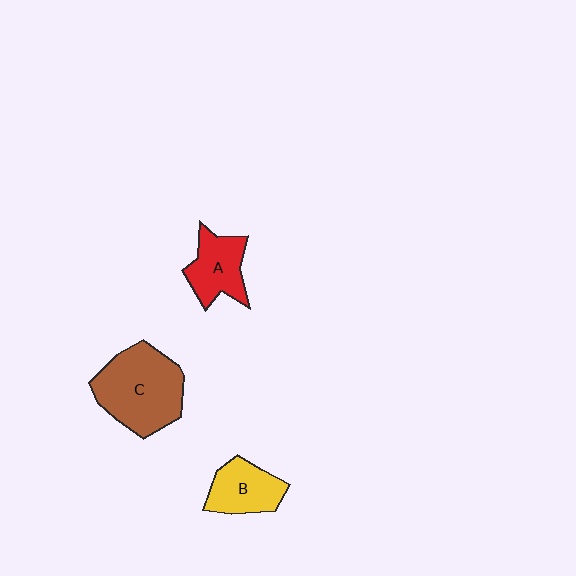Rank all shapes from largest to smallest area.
From largest to smallest: C (brown), A (red), B (yellow).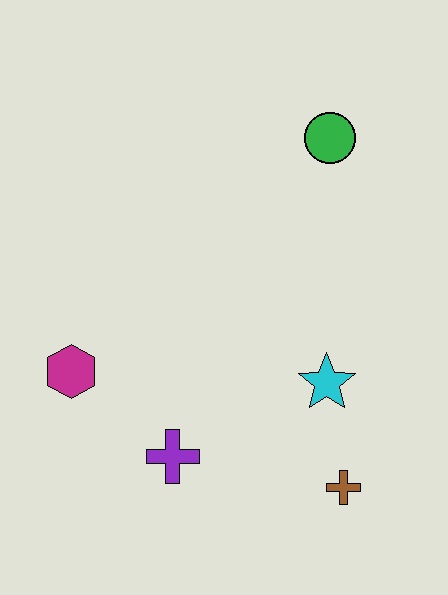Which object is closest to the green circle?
The cyan star is closest to the green circle.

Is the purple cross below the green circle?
Yes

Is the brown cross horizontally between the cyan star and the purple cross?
No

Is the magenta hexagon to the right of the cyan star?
No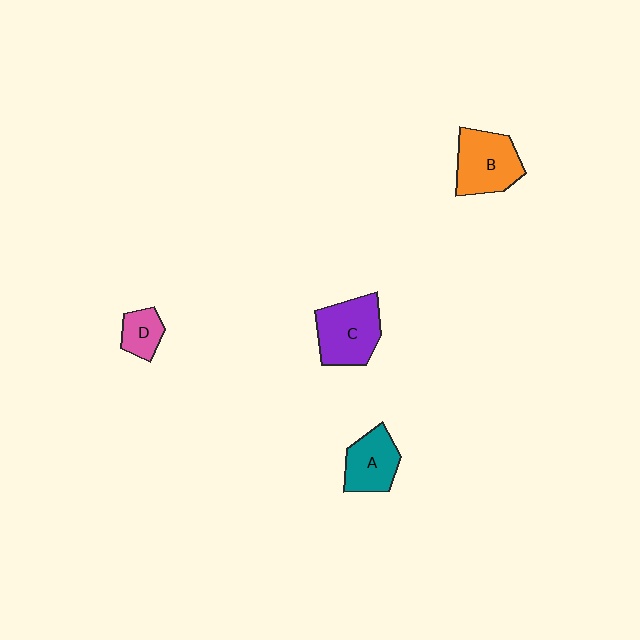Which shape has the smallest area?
Shape D (pink).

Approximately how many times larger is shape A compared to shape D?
Approximately 1.6 times.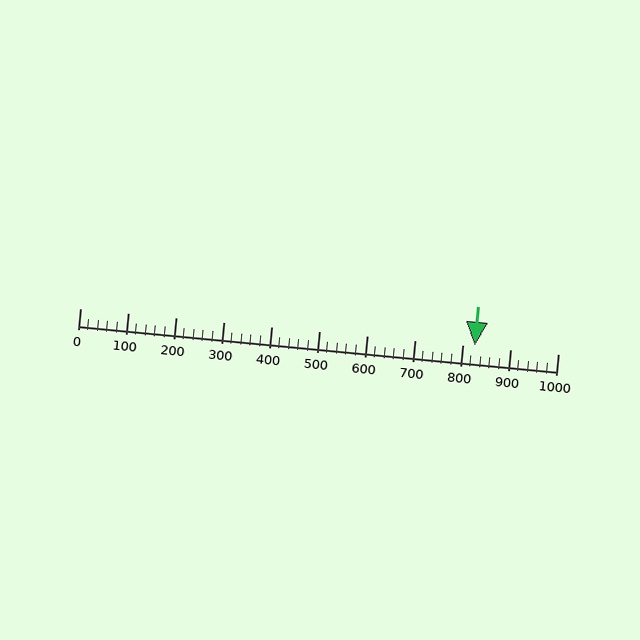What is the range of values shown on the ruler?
The ruler shows values from 0 to 1000.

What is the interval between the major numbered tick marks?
The major tick marks are spaced 100 units apart.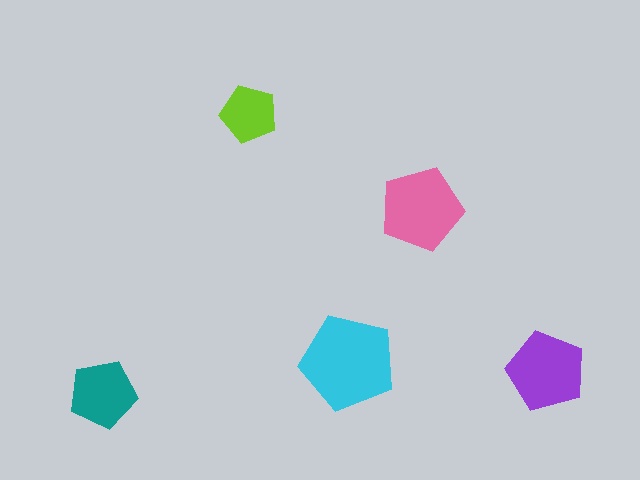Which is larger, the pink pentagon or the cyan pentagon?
The cyan one.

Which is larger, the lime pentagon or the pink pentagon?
The pink one.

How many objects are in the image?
There are 5 objects in the image.